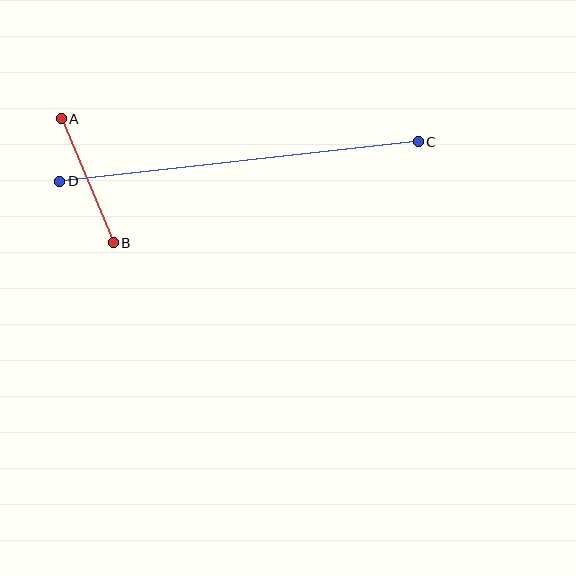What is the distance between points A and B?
The distance is approximately 134 pixels.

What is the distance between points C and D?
The distance is approximately 360 pixels.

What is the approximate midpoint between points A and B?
The midpoint is at approximately (87, 181) pixels.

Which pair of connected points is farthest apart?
Points C and D are farthest apart.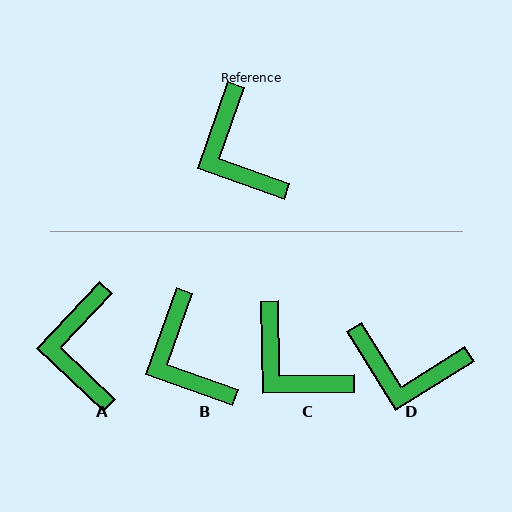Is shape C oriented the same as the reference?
No, it is off by about 21 degrees.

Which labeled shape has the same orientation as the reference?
B.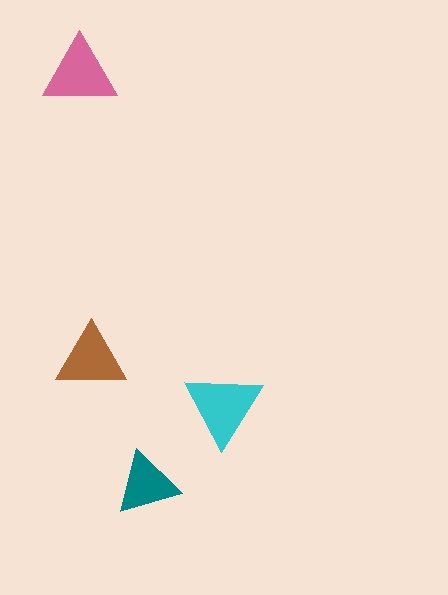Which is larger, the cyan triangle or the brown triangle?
The cyan one.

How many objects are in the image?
There are 4 objects in the image.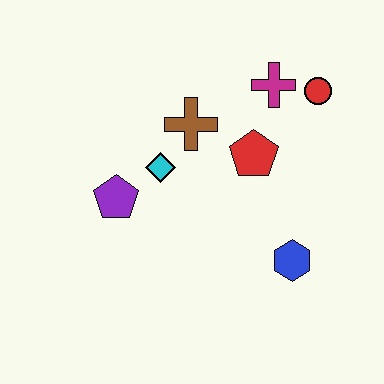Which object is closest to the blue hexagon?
The red pentagon is closest to the blue hexagon.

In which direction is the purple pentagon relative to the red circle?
The purple pentagon is to the left of the red circle.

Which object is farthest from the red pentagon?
The purple pentagon is farthest from the red pentagon.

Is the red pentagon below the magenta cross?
Yes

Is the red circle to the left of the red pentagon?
No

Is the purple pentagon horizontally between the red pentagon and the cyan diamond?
No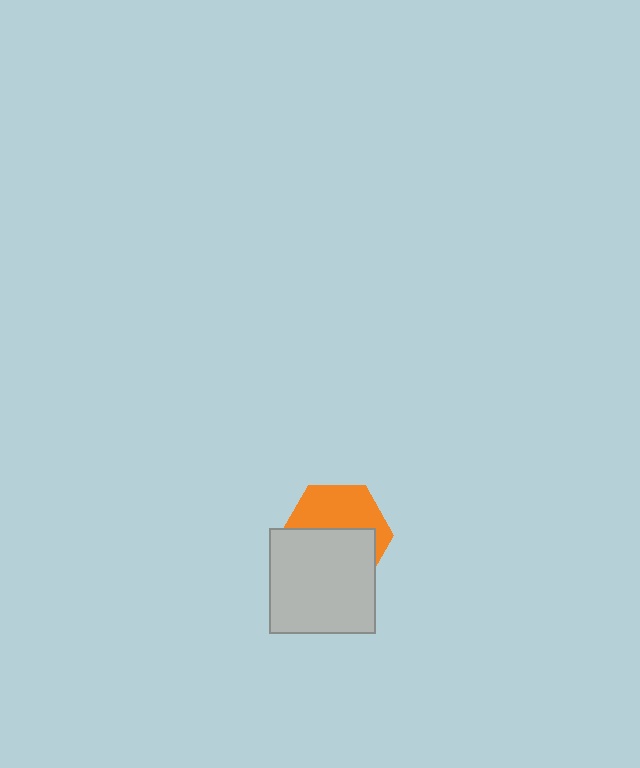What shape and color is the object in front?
The object in front is a light gray square.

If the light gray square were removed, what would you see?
You would see the complete orange hexagon.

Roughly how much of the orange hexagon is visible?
A small part of it is visible (roughly 45%).